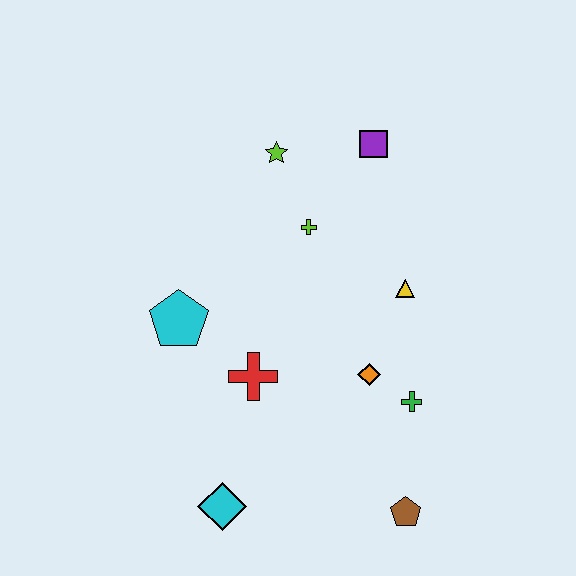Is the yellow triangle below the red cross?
No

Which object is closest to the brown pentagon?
The green cross is closest to the brown pentagon.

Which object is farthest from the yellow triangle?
The cyan diamond is farthest from the yellow triangle.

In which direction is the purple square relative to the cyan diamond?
The purple square is above the cyan diamond.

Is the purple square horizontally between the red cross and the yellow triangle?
Yes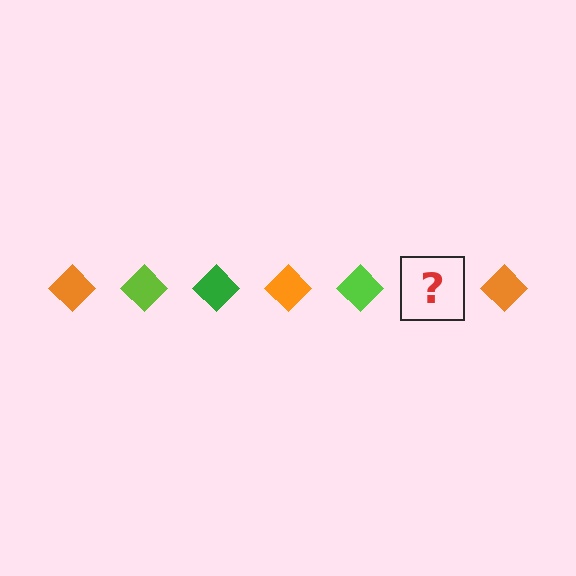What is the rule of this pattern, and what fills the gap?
The rule is that the pattern cycles through orange, lime, green diamonds. The gap should be filled with a green diamond.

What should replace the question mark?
The question mark should be replaced with a green diamond.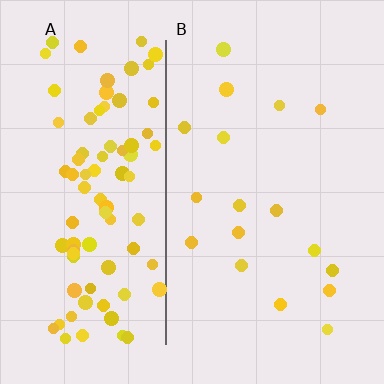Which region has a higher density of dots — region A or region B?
A (the left).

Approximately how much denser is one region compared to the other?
Approximately 5.2× — region A over region B.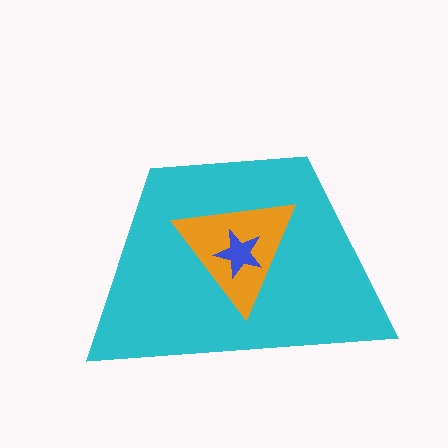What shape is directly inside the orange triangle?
The blue star.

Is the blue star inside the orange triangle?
Yes.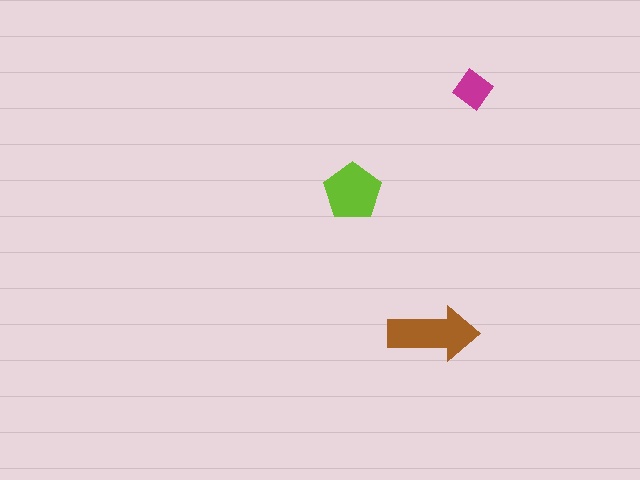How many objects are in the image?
There are 3 objects in the image.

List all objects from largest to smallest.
The brown arrow, the lime pentagon, the magenta diamond.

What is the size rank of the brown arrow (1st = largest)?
1st.